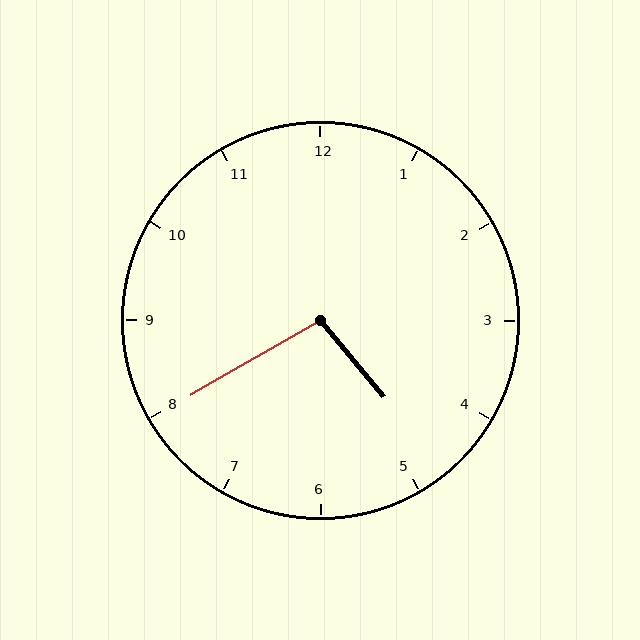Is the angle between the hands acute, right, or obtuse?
It is obtuse.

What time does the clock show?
4:40.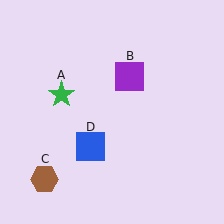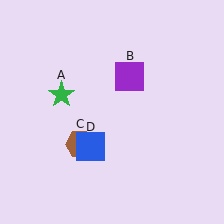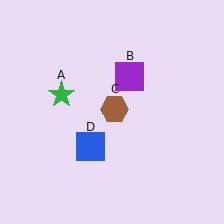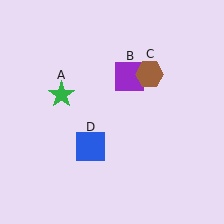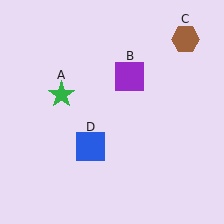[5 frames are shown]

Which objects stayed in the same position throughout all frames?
Green star (object A) and purple square (object B) and blue square (object D) remained stationary.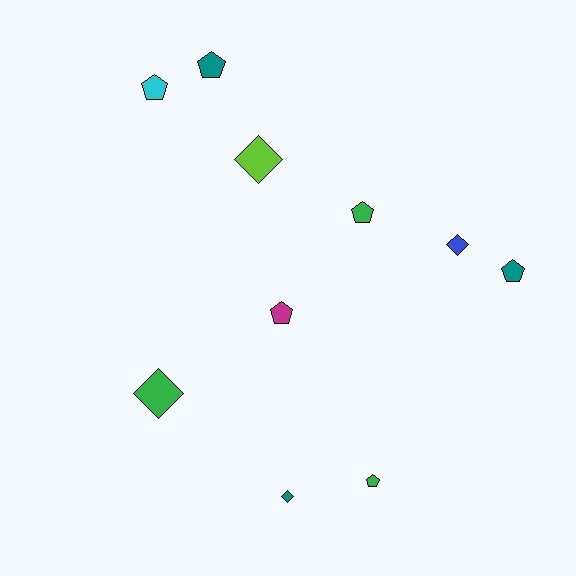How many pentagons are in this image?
There are 6 pentagons.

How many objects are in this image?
There are 10 objects.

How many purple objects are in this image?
There are no purple objects.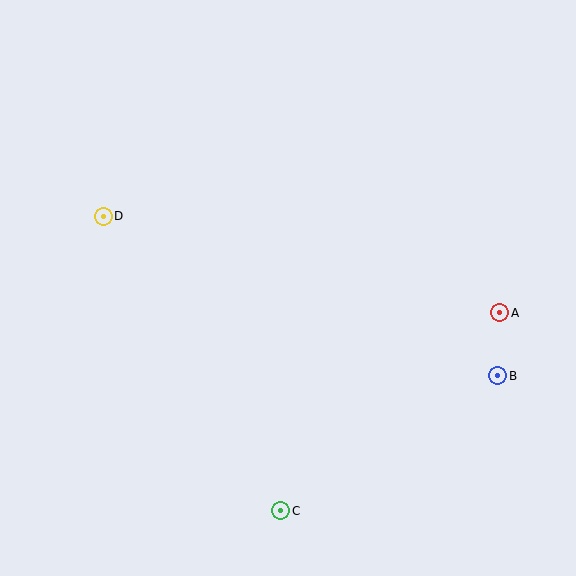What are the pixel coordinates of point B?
Point B is at (498, 376).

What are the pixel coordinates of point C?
Point C is at (281, 511).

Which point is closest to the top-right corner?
Point A is closest to the top-right corner.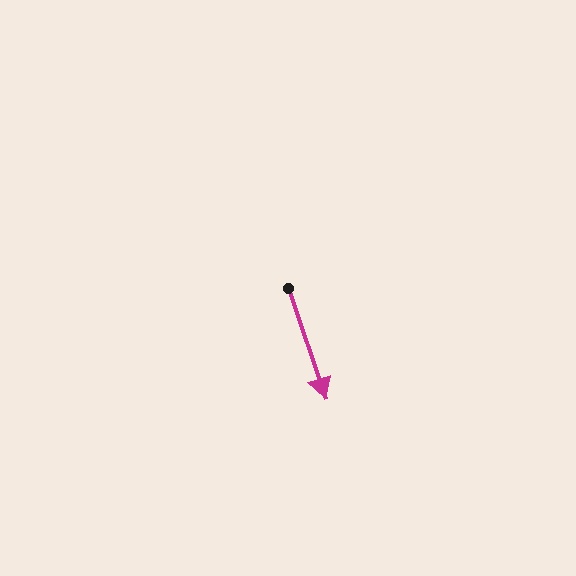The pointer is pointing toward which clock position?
Roughly 5 o'clock.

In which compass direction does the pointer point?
South.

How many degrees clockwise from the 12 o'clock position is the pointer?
Approximately 161 degrees.